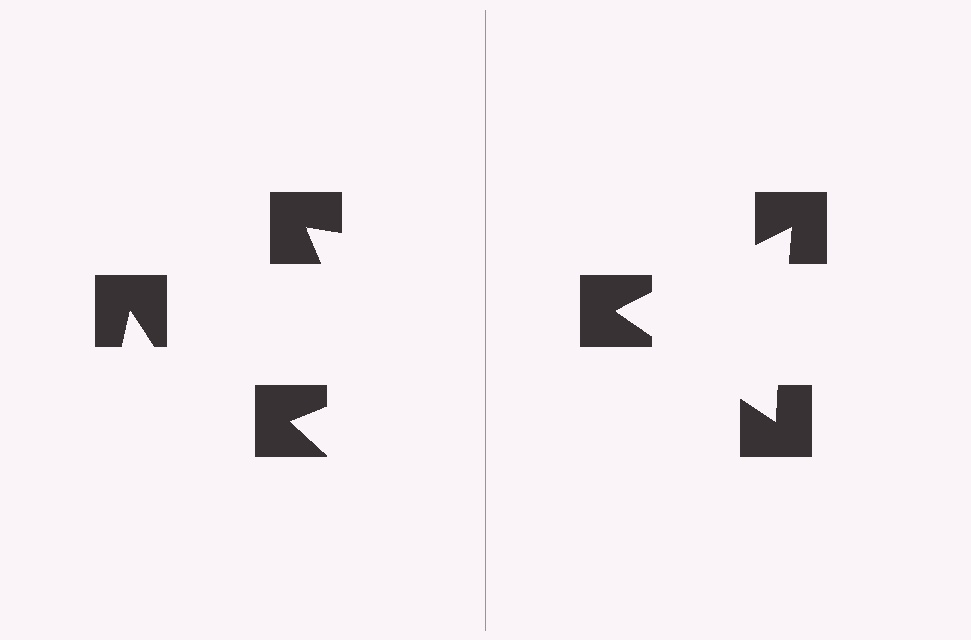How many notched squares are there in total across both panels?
6 — 3 on each side.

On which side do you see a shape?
An illusory triangle appears on the right side. On the left side the wedge cuts are rotated, so no coherent shape forms.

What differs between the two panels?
The notched squares are positioned identically on both sides; only the wedge orientations differ. On the right they align to a triangle; on the left they are misaligned.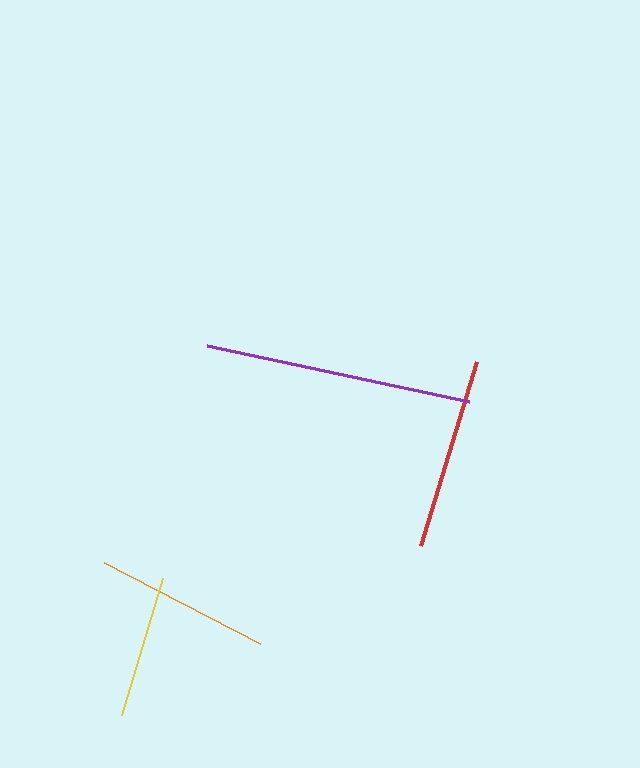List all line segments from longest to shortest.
From longest to shortest: purple, red, orange, yellow.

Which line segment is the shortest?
The yellow line is the shortest at approximately 142 pixels.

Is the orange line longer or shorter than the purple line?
The purple line is longer than the orange line.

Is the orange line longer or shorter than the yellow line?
The orange line is longer than the yellow line.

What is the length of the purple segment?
The purple segment is approximately 268 pixels long.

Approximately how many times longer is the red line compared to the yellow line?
The red line is approximately 1.3 times the length of the yellow line.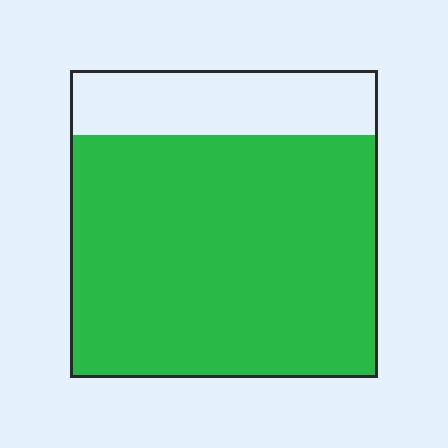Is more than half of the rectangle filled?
Yes.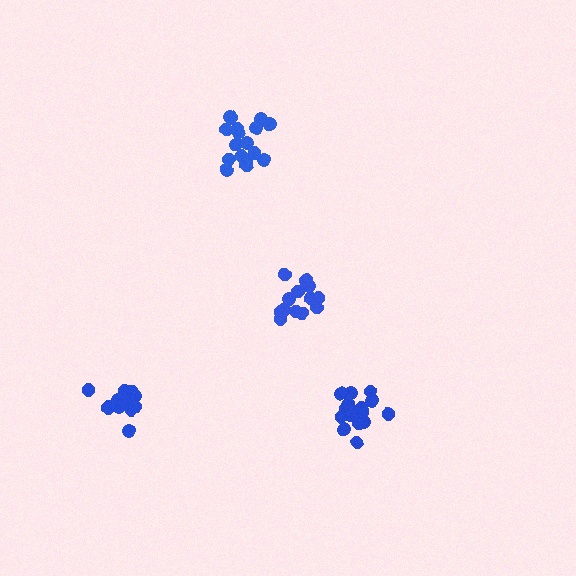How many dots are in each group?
Group 1: 14 dots, Group 2: 17 dots, Group 3: 14 dots, Group 4: 19 dots (64 total).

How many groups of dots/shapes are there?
There are 4 groups.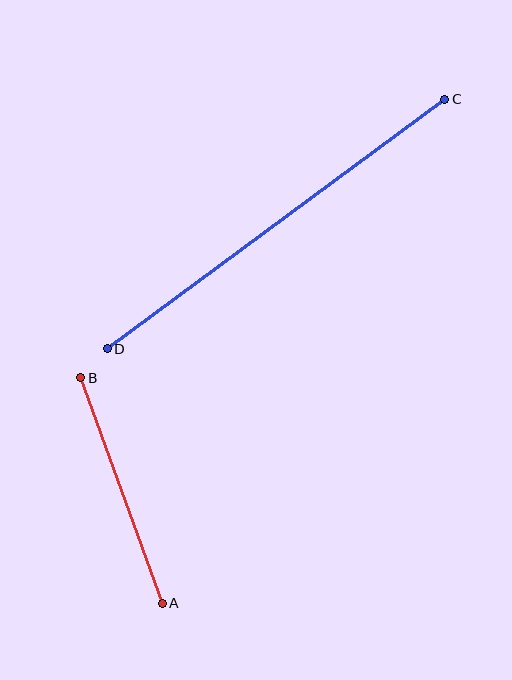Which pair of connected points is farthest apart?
Points C and D are farthest apart.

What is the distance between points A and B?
The distance is approximately 240 pixels.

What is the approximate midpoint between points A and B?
The midpoint is at approximately (122, 491) pixels.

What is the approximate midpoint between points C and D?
The midpoint is at approximately (276, 224) pixels.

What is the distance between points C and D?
The distance is approximately 420 pixels.